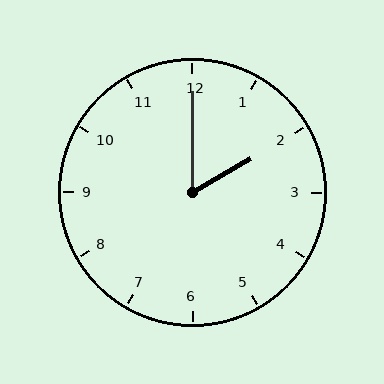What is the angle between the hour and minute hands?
Approximately 60 degrees.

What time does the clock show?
2:00.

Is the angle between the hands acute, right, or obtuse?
It is acute.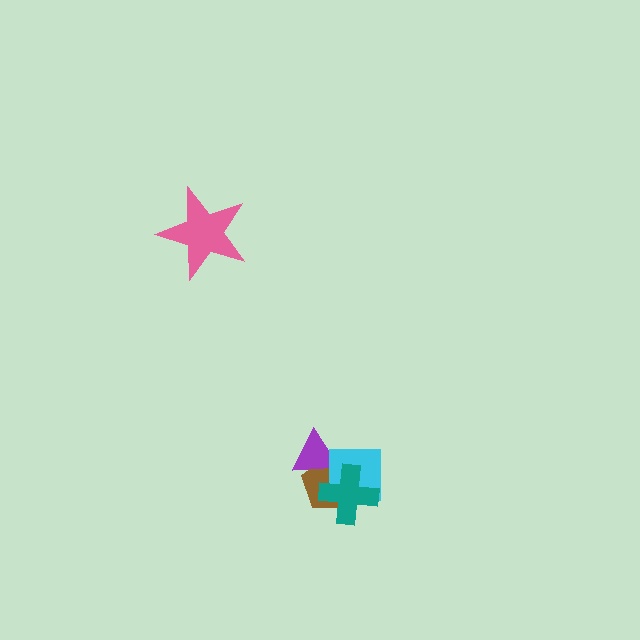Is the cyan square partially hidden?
Yes, it is partially covered by another shape.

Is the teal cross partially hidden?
No, no other shape covers it.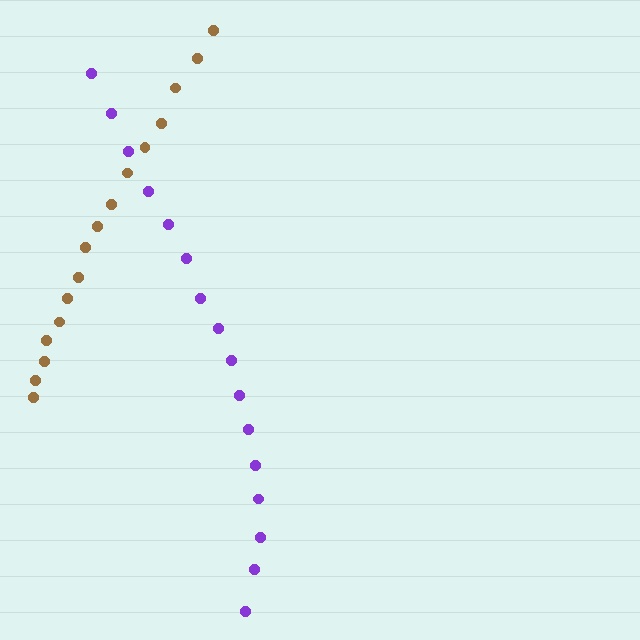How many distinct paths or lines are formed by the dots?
There are 2 distinct paths.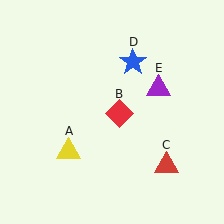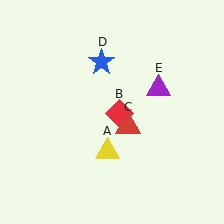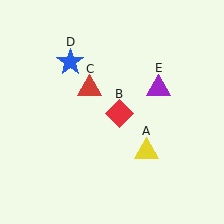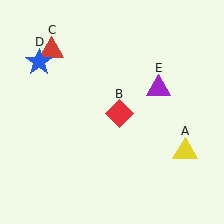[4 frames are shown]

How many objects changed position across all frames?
3 objects changed position: yellow triangle (object A), red triangle (object C), blue star (object D).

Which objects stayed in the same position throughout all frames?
Red diamond (object B) and purple triangle (object E) remained stationary.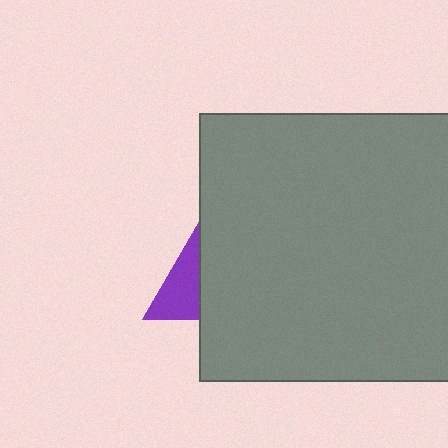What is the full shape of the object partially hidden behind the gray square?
The partially hidden object is a purple triangle.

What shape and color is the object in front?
The object in front is a gray square.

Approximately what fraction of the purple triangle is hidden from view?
Roughly 65% of the purple triangle is hidden behind the gray square.